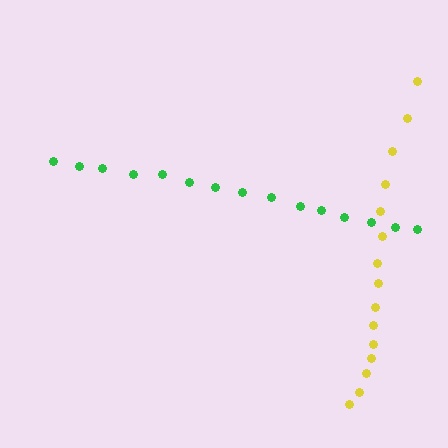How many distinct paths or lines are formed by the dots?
There are 2 distinct paths.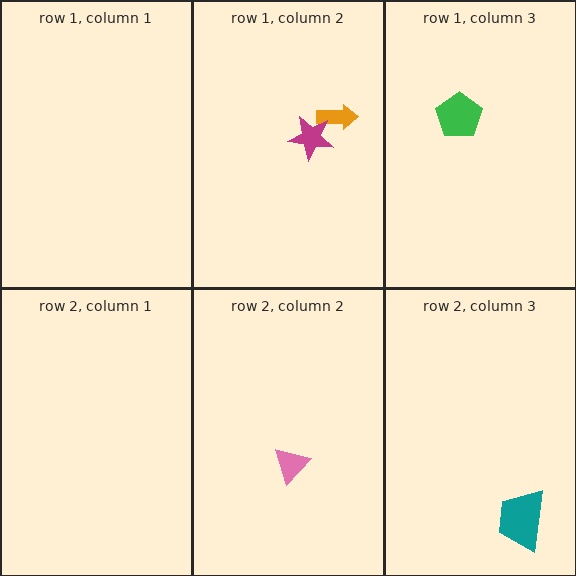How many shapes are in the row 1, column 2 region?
2.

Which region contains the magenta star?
The row 1, column 2 region.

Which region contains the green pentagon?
The row 1, column 3 region.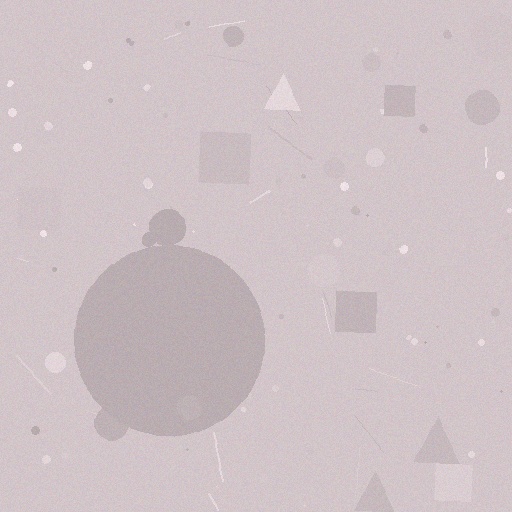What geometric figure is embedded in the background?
A circle is embedded in the background.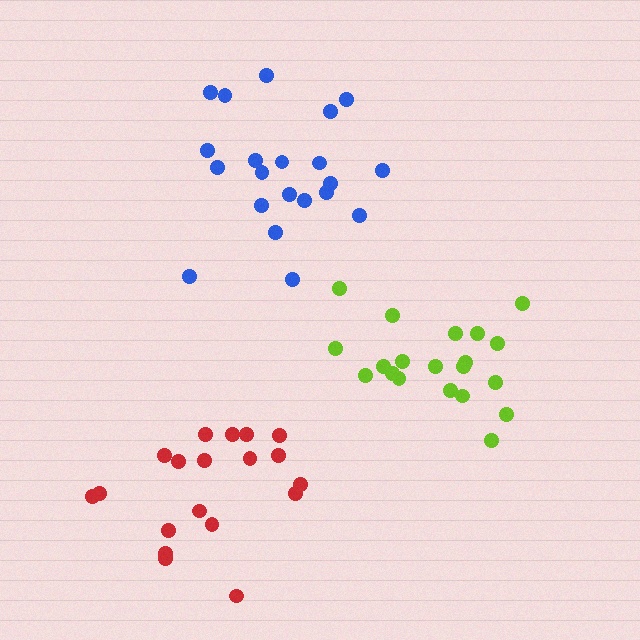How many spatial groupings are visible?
There are 3 spatial groupings.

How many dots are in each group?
Group 1: 19 dots, Group 2: 20 dots, Group 3: 21 dots (60 total).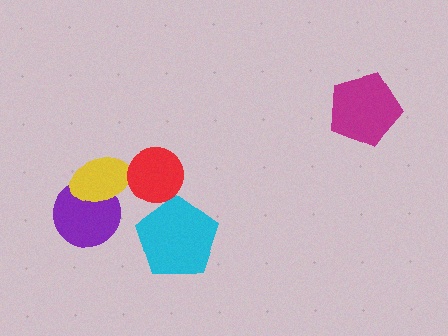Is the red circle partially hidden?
No, no other shape covers it.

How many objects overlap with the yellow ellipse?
1 object overlaps with the yellow ellipse.